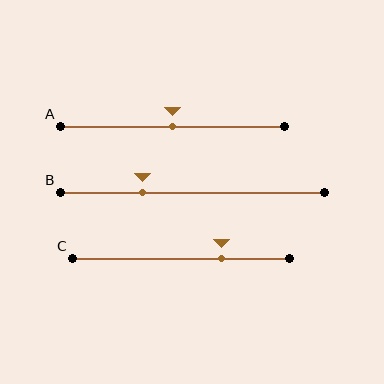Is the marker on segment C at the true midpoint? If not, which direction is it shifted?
No, the marker on segment C is shifted to the right by about 19% of the segment length.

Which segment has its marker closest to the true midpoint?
Segment A has its marker closest to the true midpoint.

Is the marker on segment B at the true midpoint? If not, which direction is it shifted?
No, the marker on segment B is shifted to the left by about 19% of the segment length.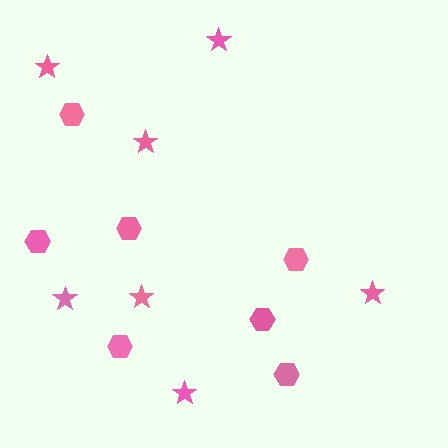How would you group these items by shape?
There are 2 groups: one group of hexagons (7) and one group of stars (7).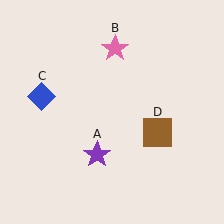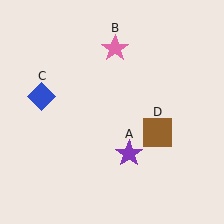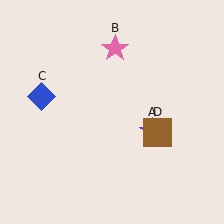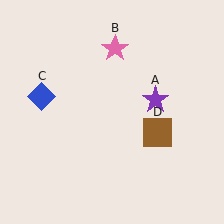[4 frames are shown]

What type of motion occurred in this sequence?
The purple star (object A) rotated counterclockwise around the center of the scene.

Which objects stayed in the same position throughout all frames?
Pink star (object B) and blue diamond (object C) and brown square (object D) remained stationary.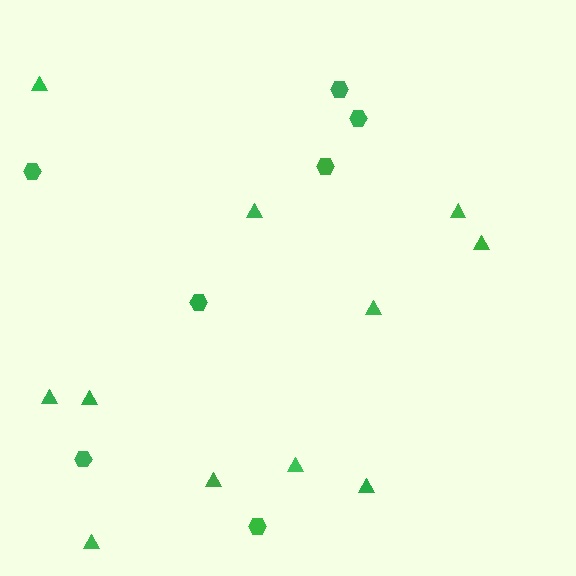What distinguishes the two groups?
There are 2 groups: one group of triangles (11) and one group of hexagons (7).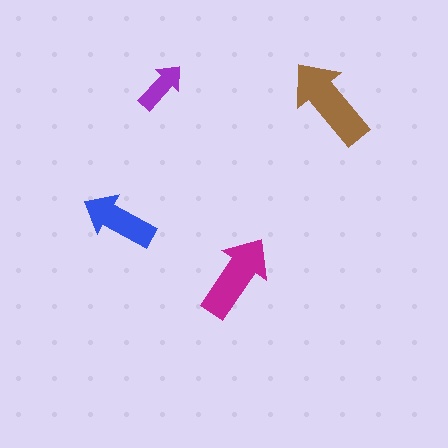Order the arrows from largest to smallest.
the brown one, the magenta one, the blue one, the purple one.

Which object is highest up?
The purple arrow is topmost.